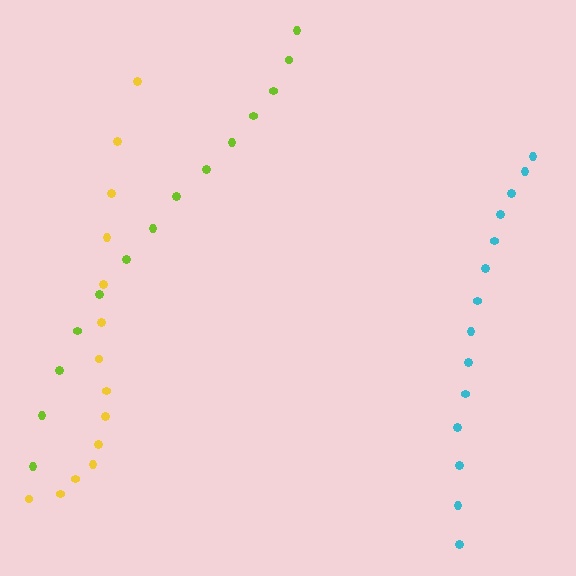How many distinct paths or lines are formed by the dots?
There are 3 distinct paths.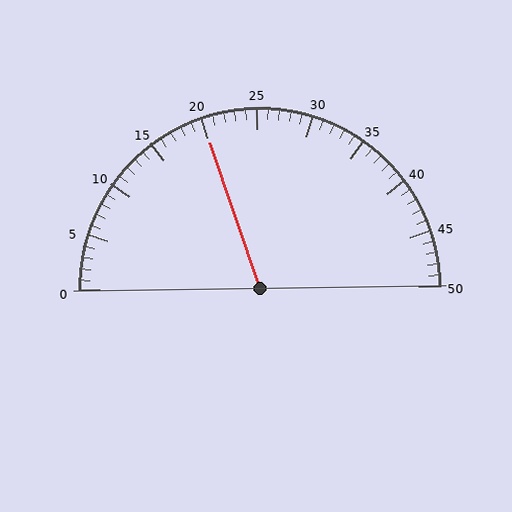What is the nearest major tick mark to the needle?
The nearest major tick mark is 20.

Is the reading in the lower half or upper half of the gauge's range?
The reading is in the lower half of the range (0 to 50).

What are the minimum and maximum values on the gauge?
The gauge ranges from 0 to 50.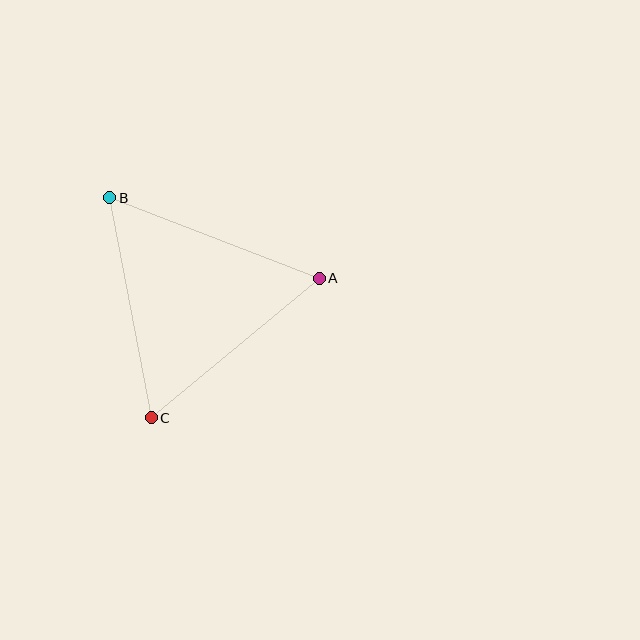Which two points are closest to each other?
Points A and C are closest to each other.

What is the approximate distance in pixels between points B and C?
The distance between B and C is approximately 224 pixels.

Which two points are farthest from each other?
Points A and B are farthest from each other.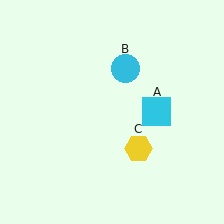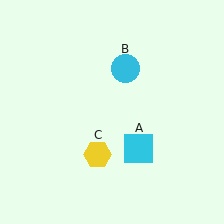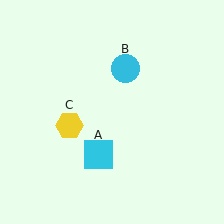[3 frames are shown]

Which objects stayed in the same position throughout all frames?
Cyan circle (object B) remained stationary.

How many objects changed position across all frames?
2 objects changed position: cyan square (object A), yellow hexagon (object C).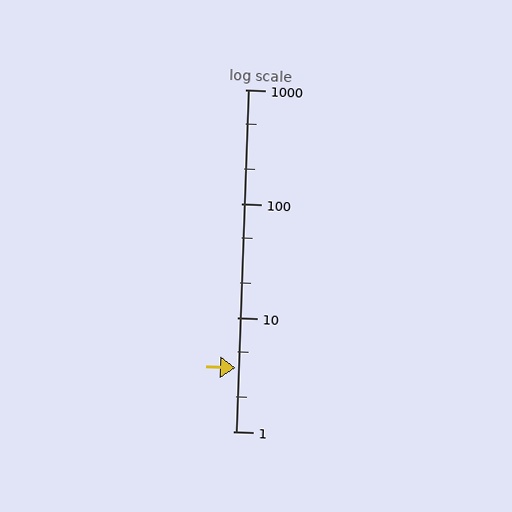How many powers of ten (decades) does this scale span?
The scale spans 3 decades, from 1 to 1000.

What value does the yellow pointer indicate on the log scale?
The pointer indicates approximately 3.6.